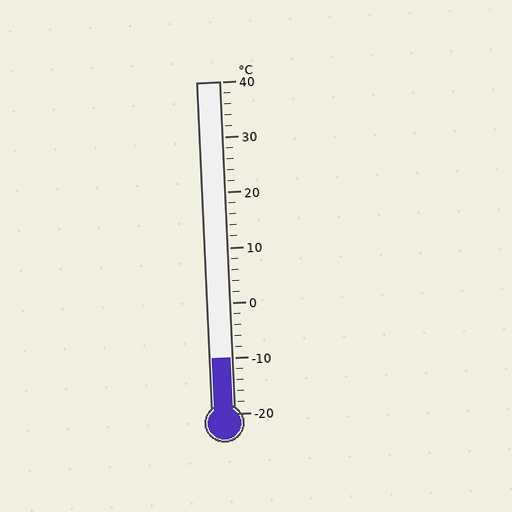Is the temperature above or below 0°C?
The temperature is below 0°C.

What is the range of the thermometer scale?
The thermometer scale ranges from -20°C to 40°C.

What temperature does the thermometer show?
The thermometer shows approximately -10°C.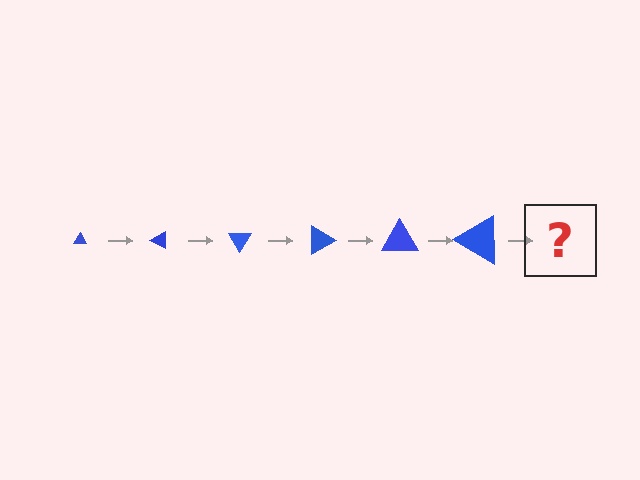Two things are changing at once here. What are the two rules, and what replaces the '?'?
The two rules are that the triangle grows larger each step and it rotates 30 degrees each step. The '?' should be a triangle, larger than the previous one and rotated 180 degrees from the start.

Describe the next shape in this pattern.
It should be a triangle, larger than the previous one and rotated 180 degrees from the start.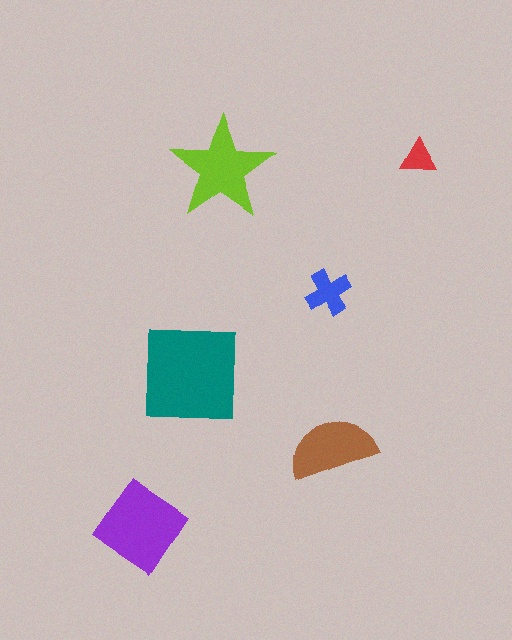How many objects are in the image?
There are 6 objects in the image.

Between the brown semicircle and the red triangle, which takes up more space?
The brown semicircle.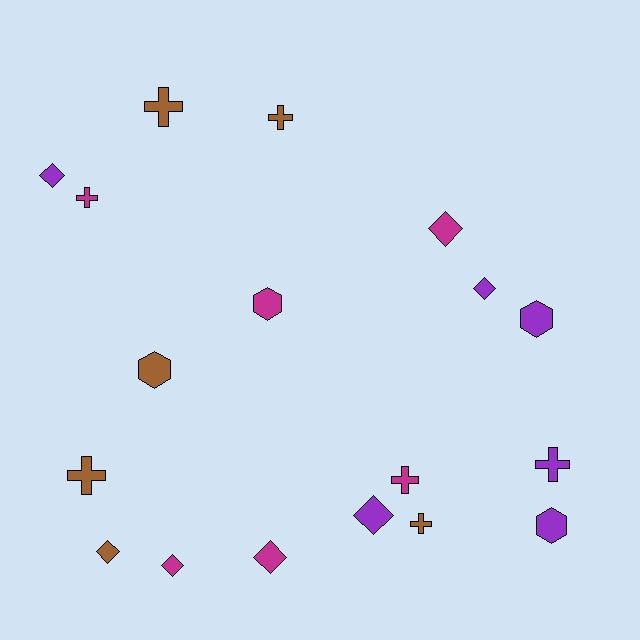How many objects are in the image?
There are 18 objects.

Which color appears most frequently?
Purple, with 6 objects.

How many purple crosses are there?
There is 1 purple cross.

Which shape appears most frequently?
Diamond, with 7 objects.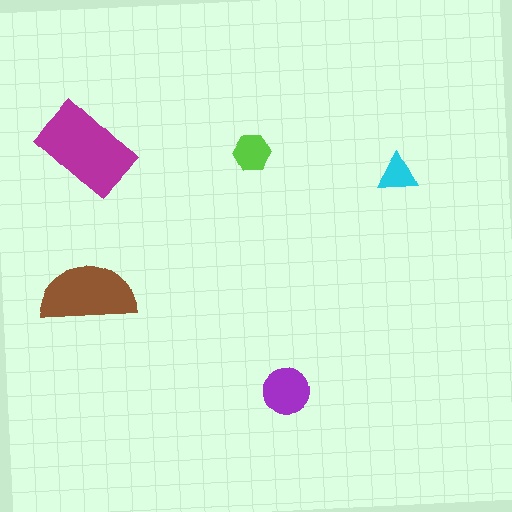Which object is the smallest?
The cyan triangle.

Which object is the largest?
The magenta rectangle.